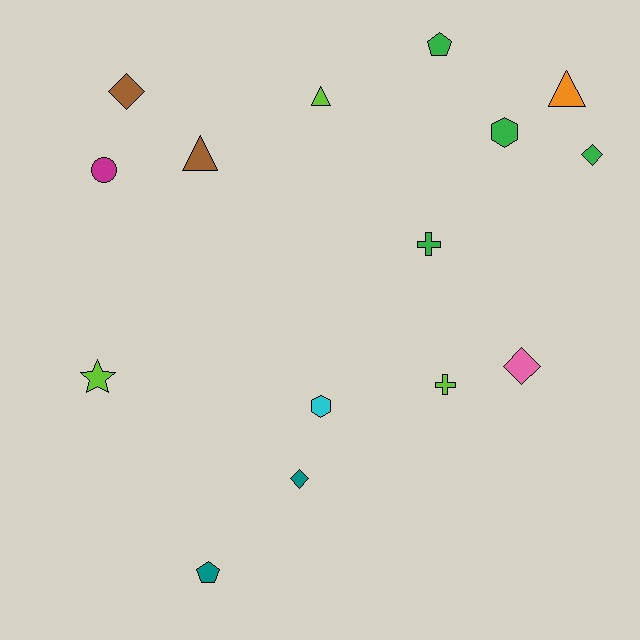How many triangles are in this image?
There are 3 triangles.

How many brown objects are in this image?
There are 2 brown objects.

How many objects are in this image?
There are 15 objects.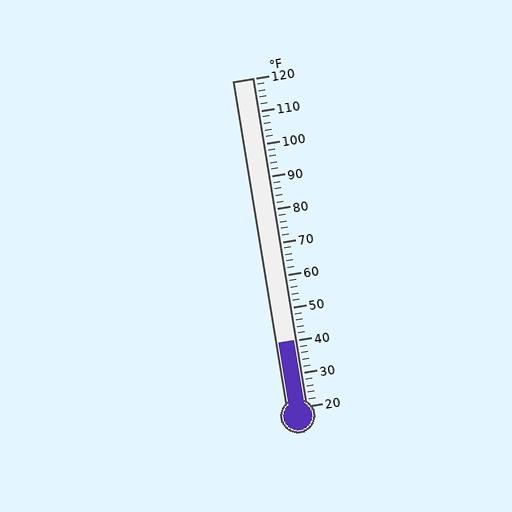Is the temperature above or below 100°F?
The temperature is below 100°F.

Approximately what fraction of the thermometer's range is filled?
The thermometer is filled to approximately 20% of its range.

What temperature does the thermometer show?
The thermometer shows approximately 40°F.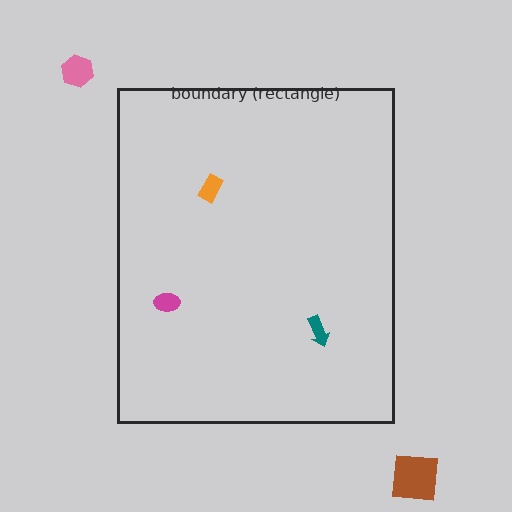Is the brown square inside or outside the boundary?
Outside.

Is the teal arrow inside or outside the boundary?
Inside.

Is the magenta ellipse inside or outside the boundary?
Inside.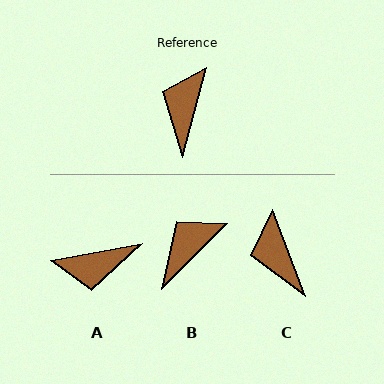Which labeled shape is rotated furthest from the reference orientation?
A, about 115 degrees away.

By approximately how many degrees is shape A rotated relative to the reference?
Approximately 115 degrees counter-clockwise.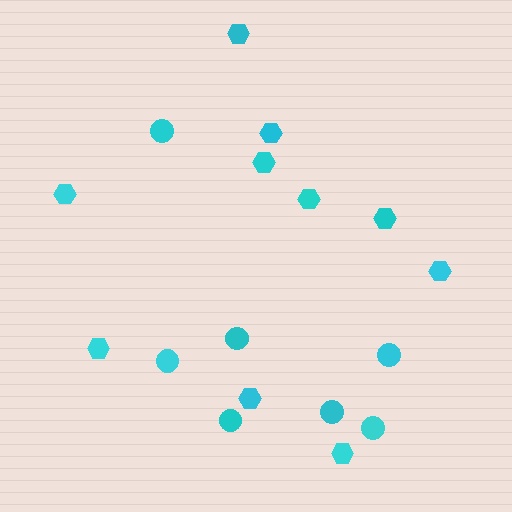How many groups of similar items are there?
There are 2 groups: one group of circles (7) and one group of hexagons (10).